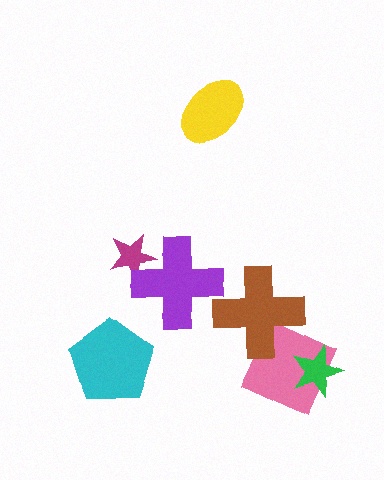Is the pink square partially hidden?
Yes, it is partially covered by another shape.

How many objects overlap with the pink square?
2 objects overlap with the pink square.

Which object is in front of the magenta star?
The purple cross is in front of the magenta star.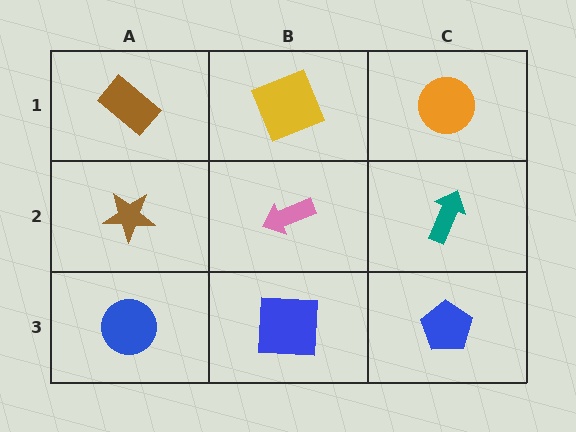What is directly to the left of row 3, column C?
A blue square.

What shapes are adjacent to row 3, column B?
A pink arrow (row 2, column B), a blue circle (row 3, column A), a blue pentagon (row 3, column C).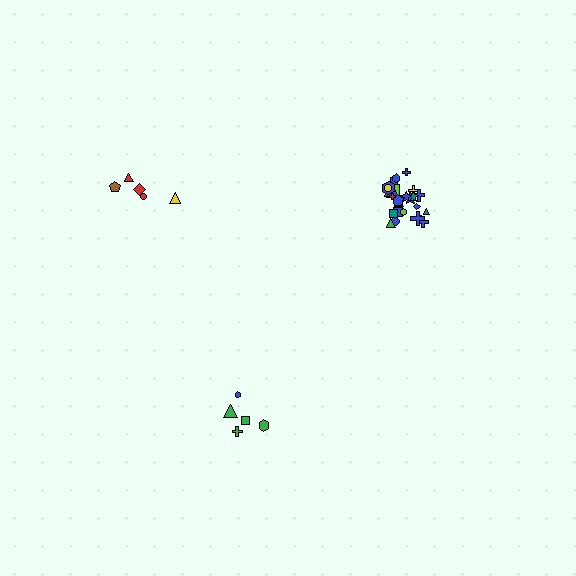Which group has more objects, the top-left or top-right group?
The top-right group.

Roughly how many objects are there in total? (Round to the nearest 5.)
Roughly 35 objects in total.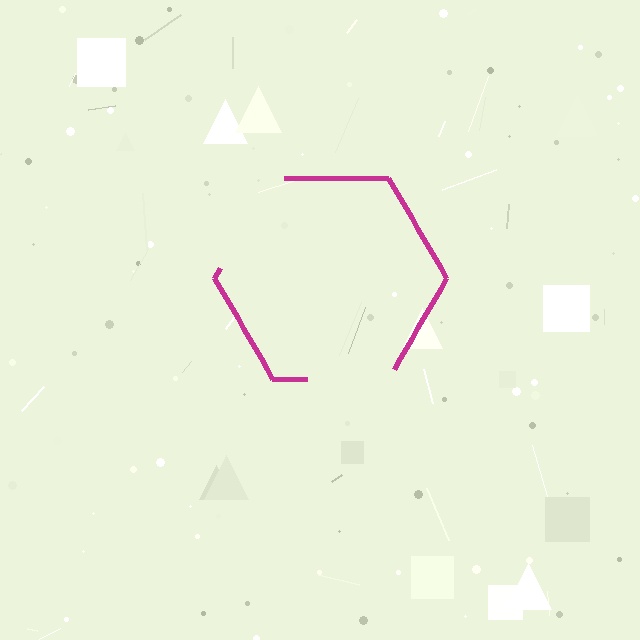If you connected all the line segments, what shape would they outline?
They would outline a hexagon.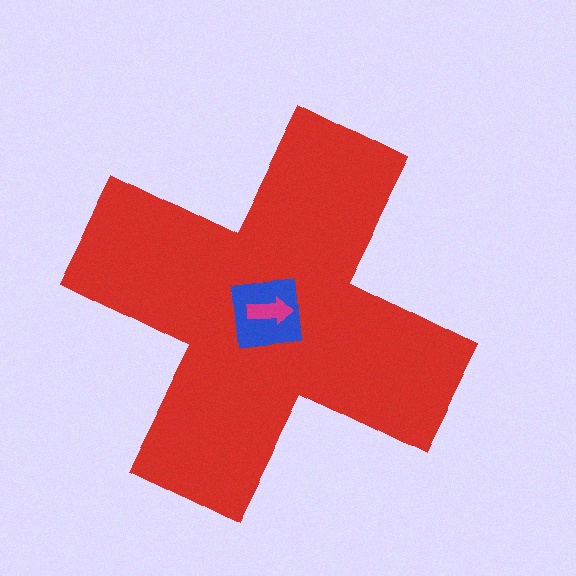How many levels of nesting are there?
3.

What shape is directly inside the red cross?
The blue square.